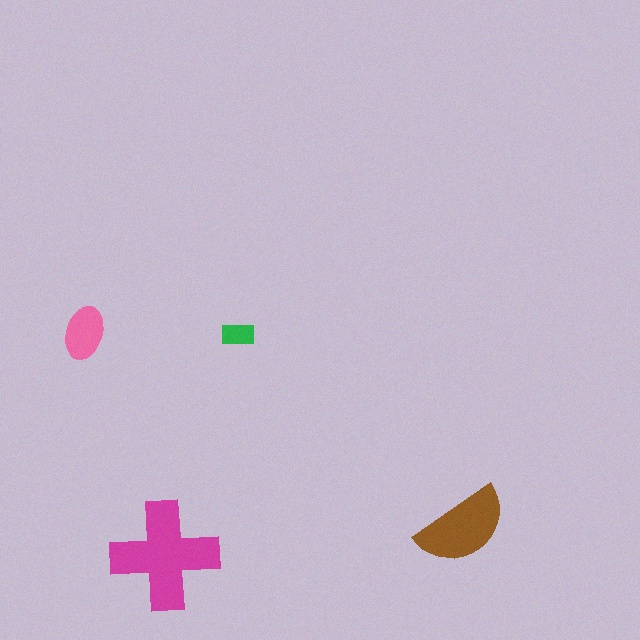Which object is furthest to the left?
The pink ellipse is leftmost.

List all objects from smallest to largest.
The green rectangle, the pink ellipse, the brown semicircle, the magenta cross.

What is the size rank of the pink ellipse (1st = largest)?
3rd.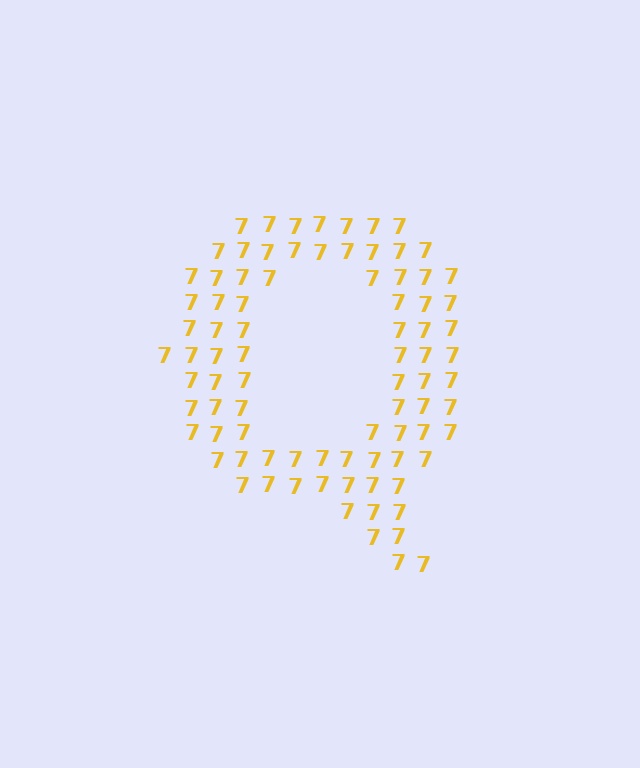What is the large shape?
The large shape is the letter Q.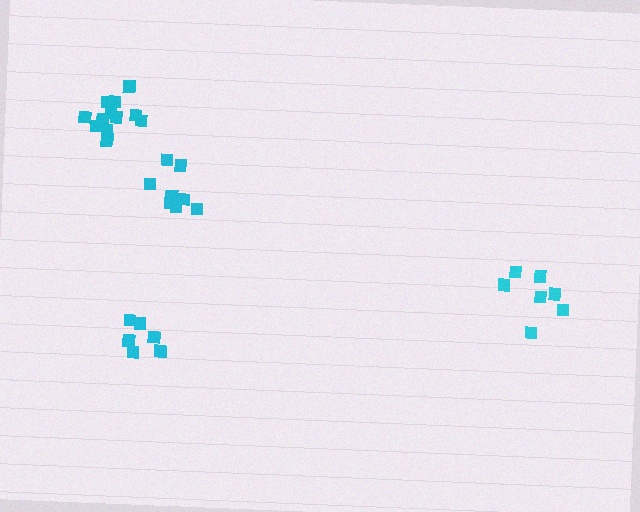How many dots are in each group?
Group 1: 13 dots, Group 2: 7 dots, Group 3: 8 dots, Group 4: 7 dots (35 total).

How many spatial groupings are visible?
There are 4 spatial groupings.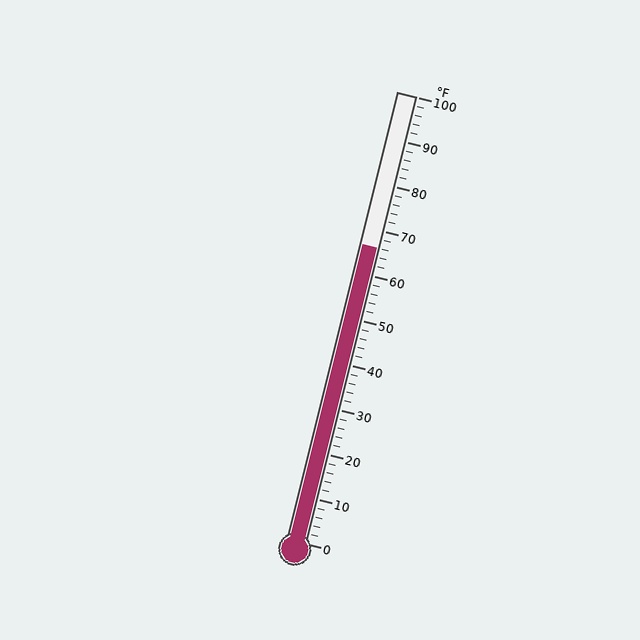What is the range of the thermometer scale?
The thermometer scale ranges from 0°F to 100°F.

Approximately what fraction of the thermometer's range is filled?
The thermometer is filled to approximately 65% of its range.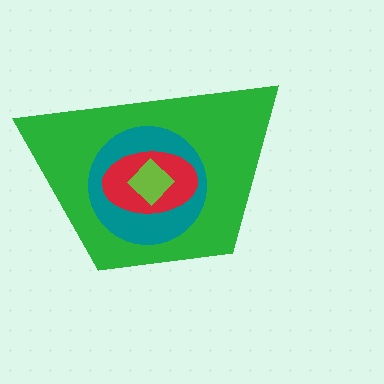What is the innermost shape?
The lime diamond.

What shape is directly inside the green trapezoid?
The teal circle.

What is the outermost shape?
The green trapezoid.